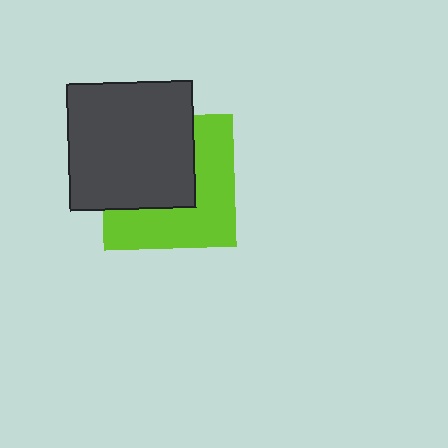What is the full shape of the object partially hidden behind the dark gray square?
The partially hidden object is a lime square.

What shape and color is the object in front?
The object in front is a dark gray square.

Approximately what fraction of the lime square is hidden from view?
Roughly 50% of the lime square is hidden behind the dark gray square.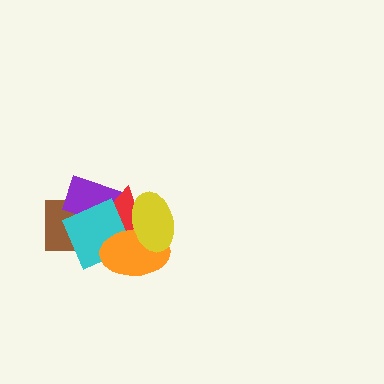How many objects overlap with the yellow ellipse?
2 objects overlap with the yellow ellipse.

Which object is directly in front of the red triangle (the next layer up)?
The cyan square is directly in front of the red triangle.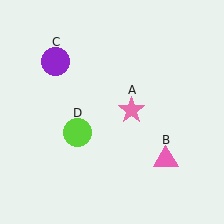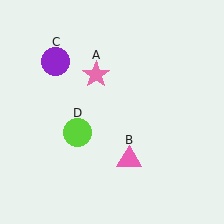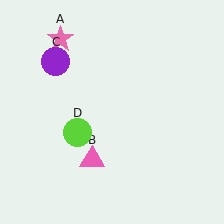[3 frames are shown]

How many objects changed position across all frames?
2 objects changed position: pink star (object A), pink triangle (object B).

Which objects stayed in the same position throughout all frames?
Purple circle (object C) and lime circle (object D) remained stationary.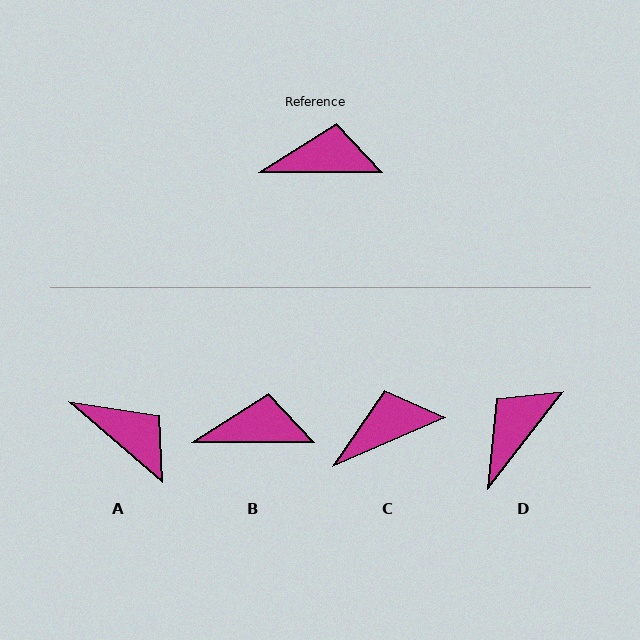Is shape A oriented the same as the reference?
No, it is off by about 41 degrees.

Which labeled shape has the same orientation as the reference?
B.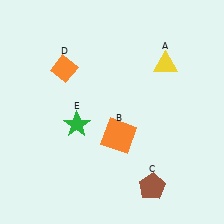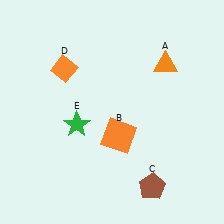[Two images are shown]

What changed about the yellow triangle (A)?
In Image 1, A is yellow. In Image 2, it changed to orange.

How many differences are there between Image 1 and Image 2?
There is 1 difference between the two images.